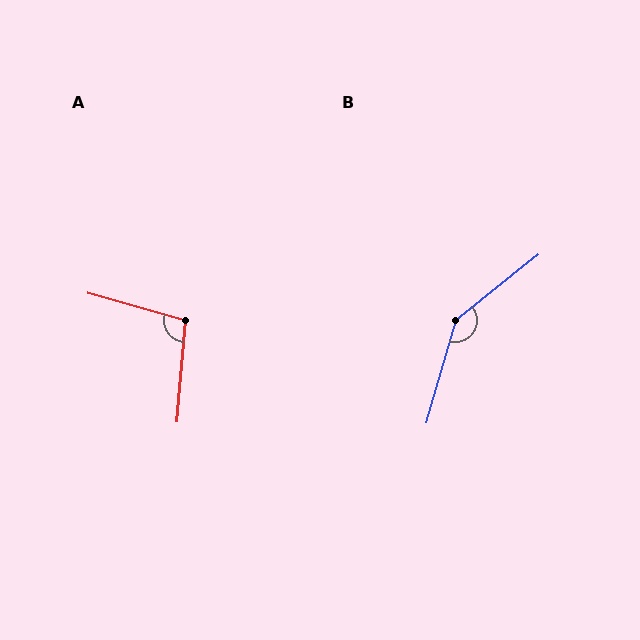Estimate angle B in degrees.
Approximately 145 degrees.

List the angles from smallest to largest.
A (101°), B (145°).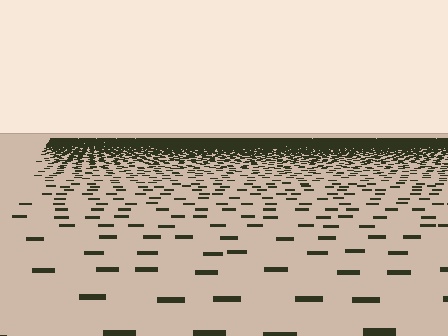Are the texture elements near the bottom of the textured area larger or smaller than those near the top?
Larger. Near the bottom, elements are closer to the viewer and appear at a bigger on-screen size.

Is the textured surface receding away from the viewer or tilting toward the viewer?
The surface is receding away from the viewer. Texture elements get smaller and denser toward the top.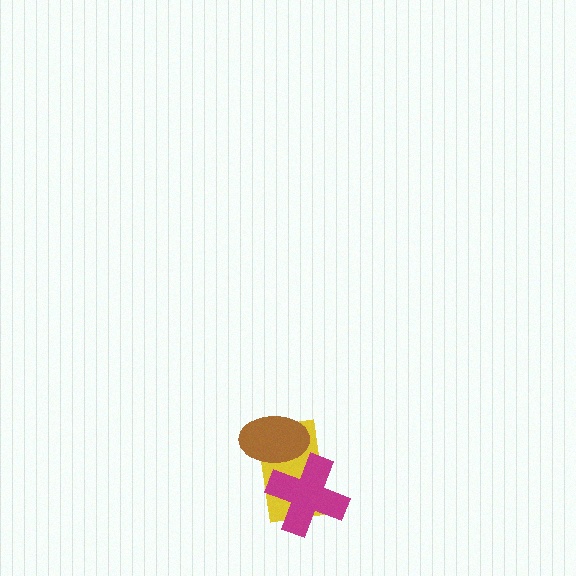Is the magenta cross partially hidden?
No, no other shape covers it.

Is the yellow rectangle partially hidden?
Yes, it is partially covered by another shape.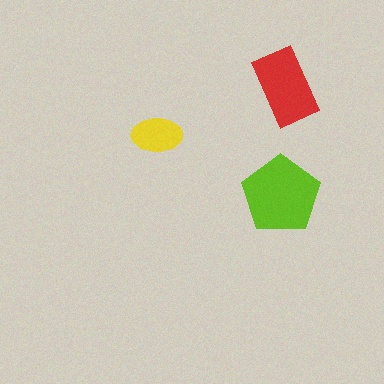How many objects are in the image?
There are 3 objects in the image.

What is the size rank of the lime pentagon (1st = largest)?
1st.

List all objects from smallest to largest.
The yellow ellipse, the red rectangle, the lime pentagon.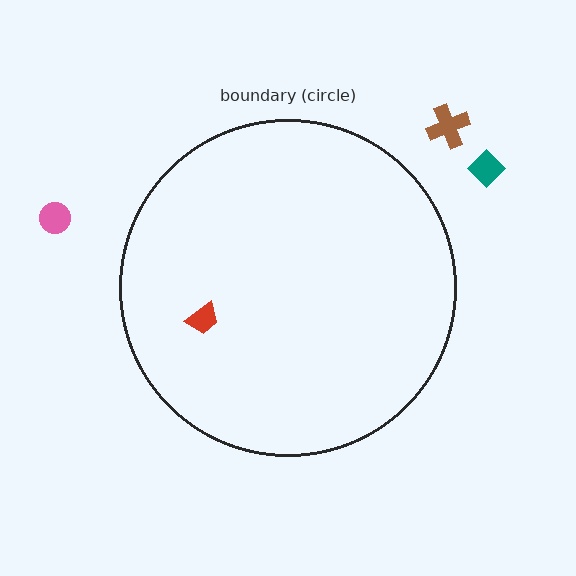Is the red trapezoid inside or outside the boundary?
Inside.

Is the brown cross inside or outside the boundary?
Outside.